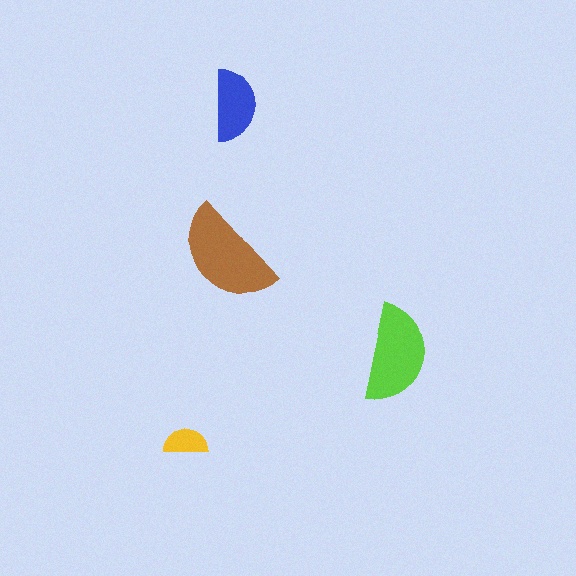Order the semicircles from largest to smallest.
the brown one, the lime one, the blue one, the yellow one.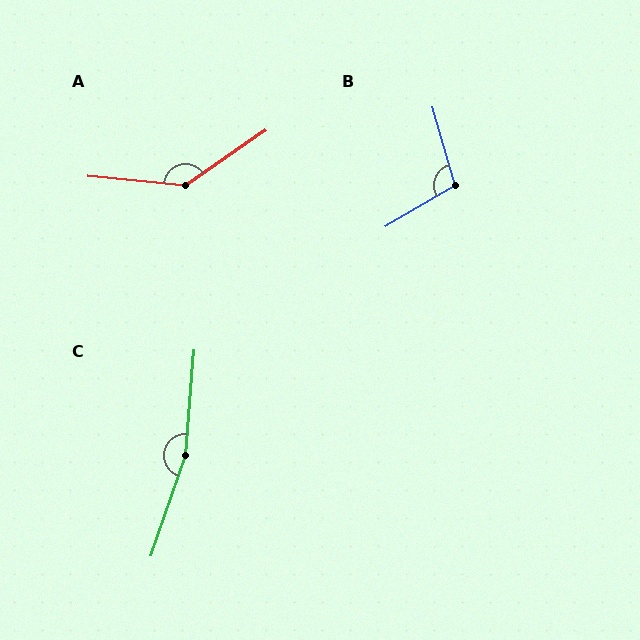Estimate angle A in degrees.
Approximately 140 degrees.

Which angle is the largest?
C, at approximately 165 degrees.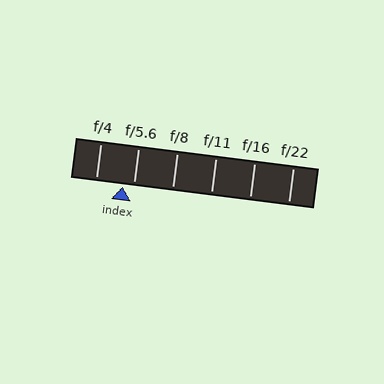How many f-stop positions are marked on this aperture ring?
There are 6 f-stop positions marked.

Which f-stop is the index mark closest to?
The index mark is closest to f/5.6.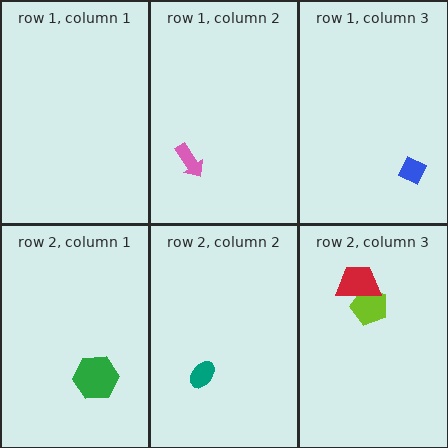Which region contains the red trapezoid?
The row 2, column 3 region.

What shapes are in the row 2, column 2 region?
The teal ellipse.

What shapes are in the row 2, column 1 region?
The green hexagon.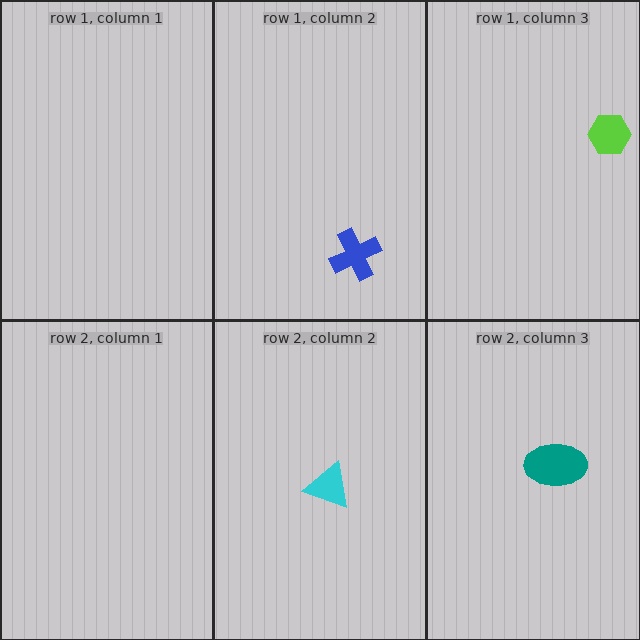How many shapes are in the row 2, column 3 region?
1.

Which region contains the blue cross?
The row 1, column 2 region.